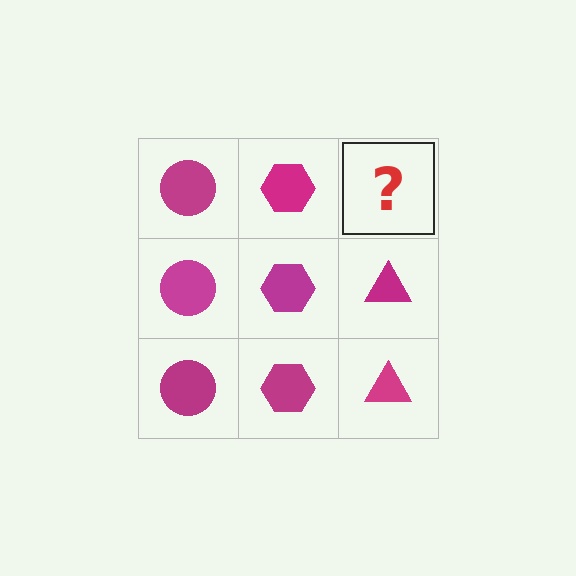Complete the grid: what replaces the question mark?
The question mark should be replaced with a magenta triangle.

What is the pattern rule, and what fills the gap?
The rule is that each column has a consistent shape. The gap should be filled with a magenta triangle.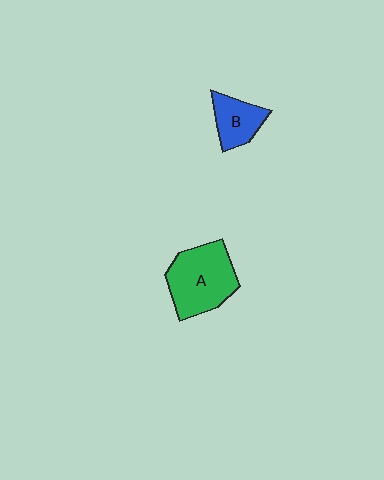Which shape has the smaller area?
Shape B (blue).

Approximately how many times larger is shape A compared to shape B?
Approximately 1.9 times.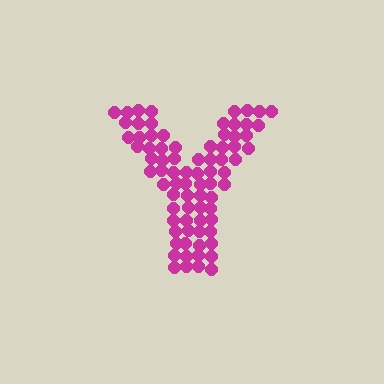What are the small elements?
The small elements are circles.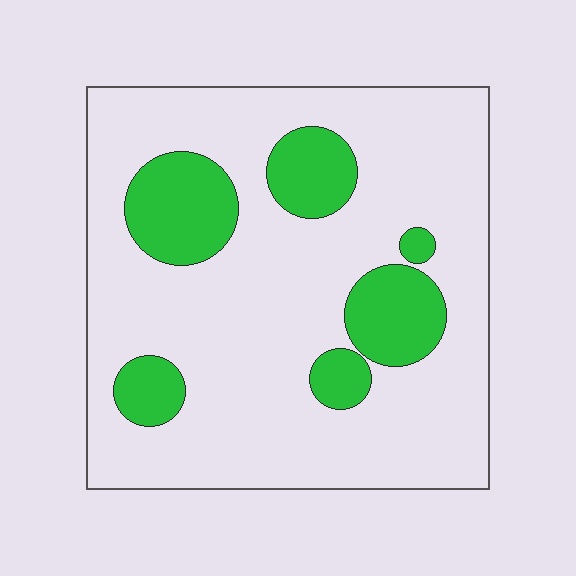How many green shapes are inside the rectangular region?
6.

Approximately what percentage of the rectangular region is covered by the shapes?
Approximately 20%.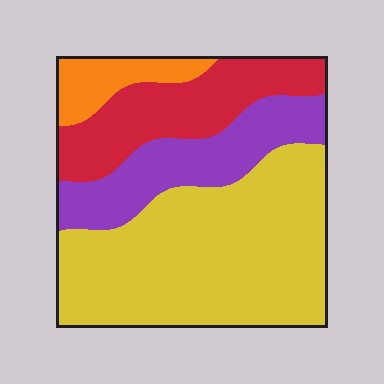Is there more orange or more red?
Red.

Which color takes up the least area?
Orange, at roughly 10%.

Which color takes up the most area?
Yellow, at roughly 50%.